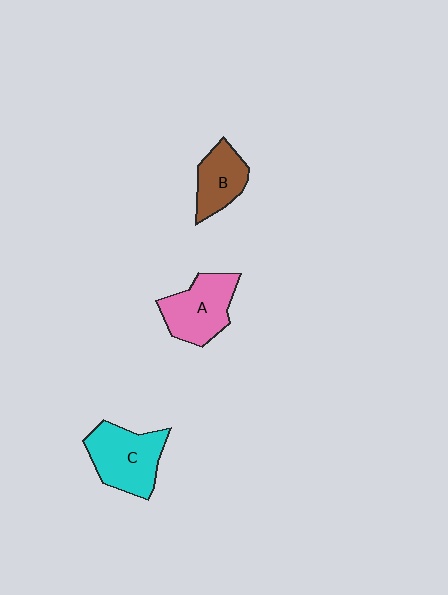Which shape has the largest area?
Shape C (cyan).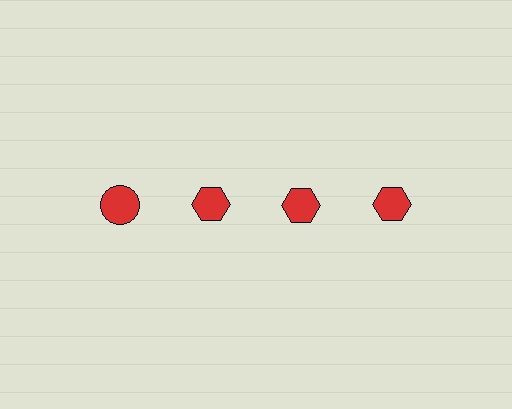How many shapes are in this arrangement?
There are 4 shapes arranged in a grid pattern.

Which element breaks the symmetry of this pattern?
The red circle in the top row, leftmost column breaks the symmetry. All other shapes are red hexagons.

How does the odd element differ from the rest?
It has a different shape: circle instead of hexagon.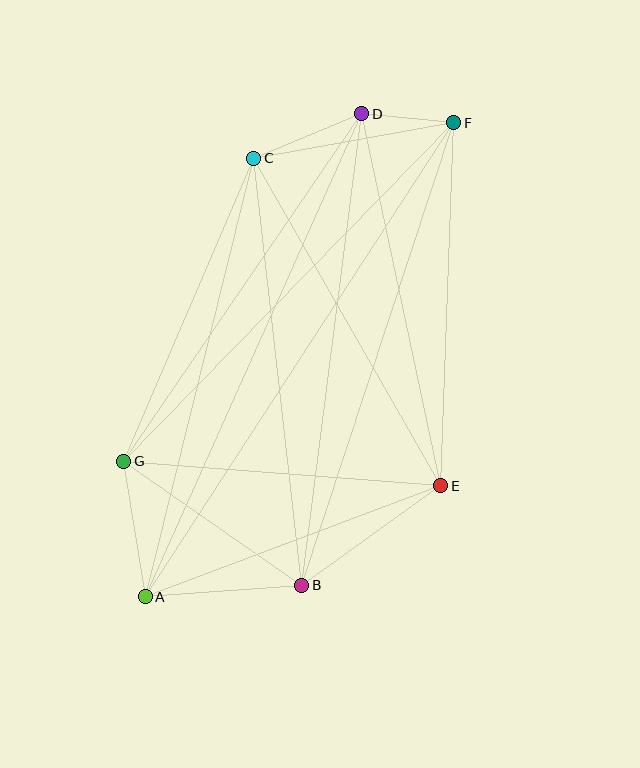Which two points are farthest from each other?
Points A and F are farthest from each other.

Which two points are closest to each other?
Points D and F are closest to each other.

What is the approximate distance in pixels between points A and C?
The distance between A and C is approximately 452 pixels.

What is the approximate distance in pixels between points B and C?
The distance between B and C is approximately 430 pixels.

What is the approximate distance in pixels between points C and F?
The distance between C and F is approximately 203 pixels.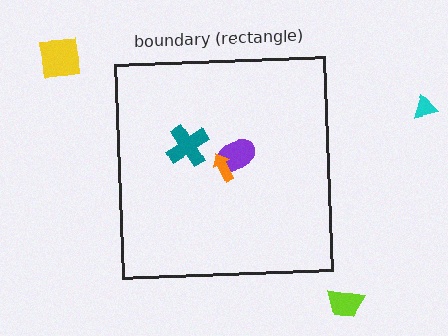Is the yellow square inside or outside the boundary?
Outside.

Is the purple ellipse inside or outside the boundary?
Inside.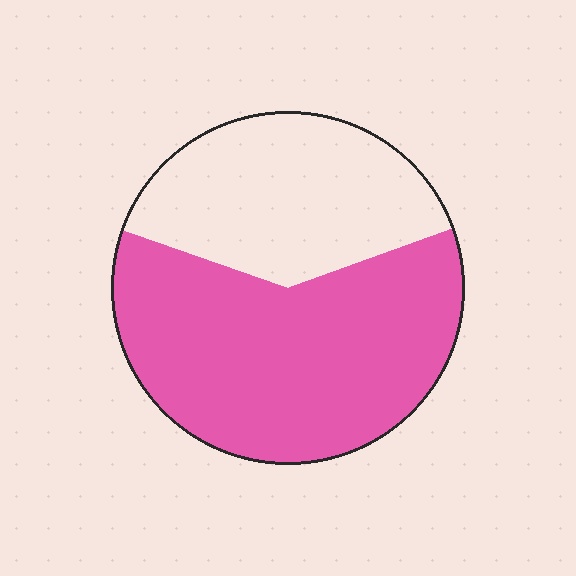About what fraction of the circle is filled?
About three fifths (3/5).